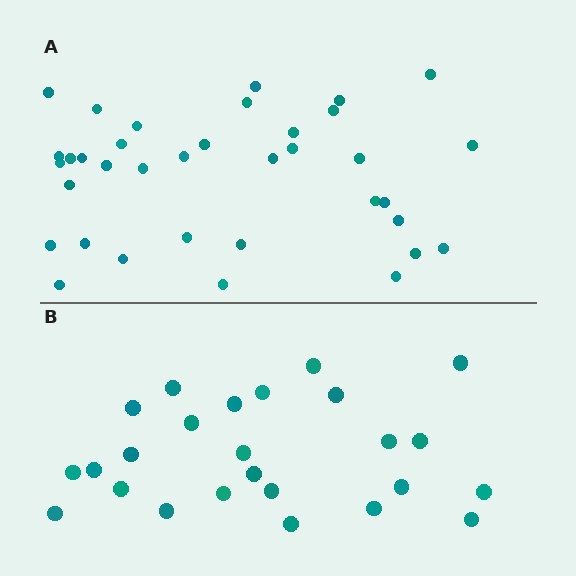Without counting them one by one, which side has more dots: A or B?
Region A (the top region) has more dots.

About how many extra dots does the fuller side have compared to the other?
Region A has roughly 12 or so more dots than region B.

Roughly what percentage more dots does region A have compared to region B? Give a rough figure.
About 45% more.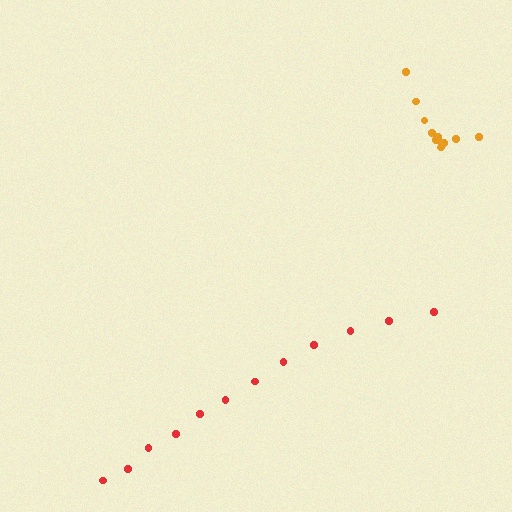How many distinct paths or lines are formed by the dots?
There are 2 distinct paths.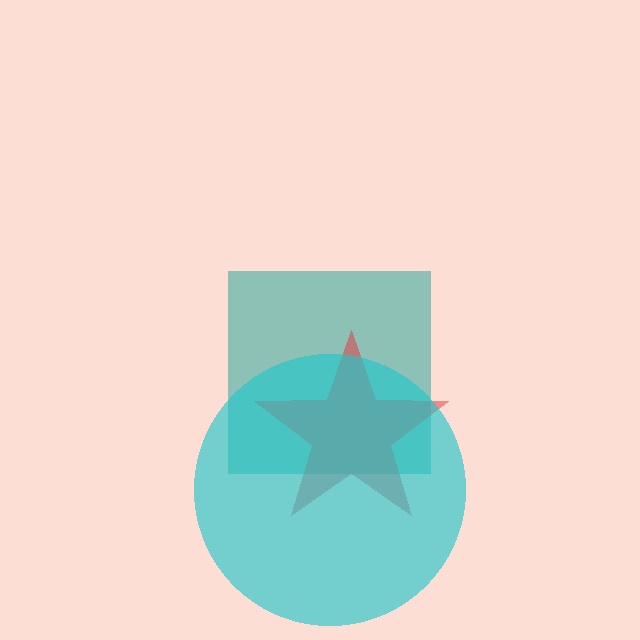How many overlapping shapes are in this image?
There are 3 overlapping shapes in the image.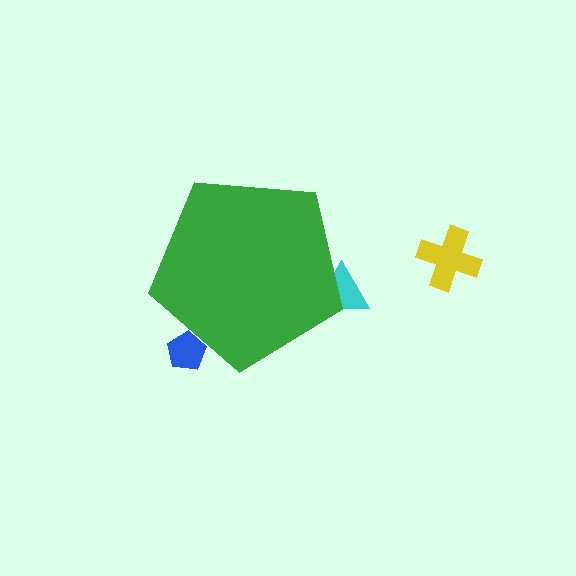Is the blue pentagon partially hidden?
Yes, the blue pentagon is partially hidden behind the green pentagon.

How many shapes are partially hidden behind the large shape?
2 shapes are partially hidden.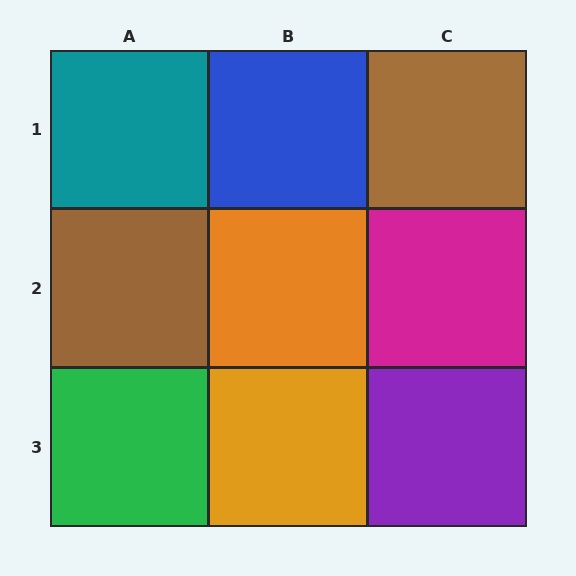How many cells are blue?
1 cell is blue.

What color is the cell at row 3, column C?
Purple.